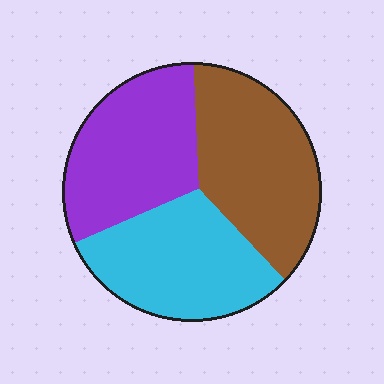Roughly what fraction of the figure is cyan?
Cyan takes up about one third (1/3) of the figure.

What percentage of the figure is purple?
Purple takes up between a sixth and a third of the figure.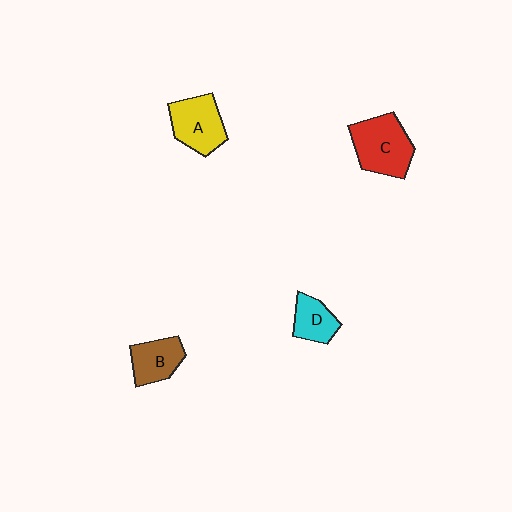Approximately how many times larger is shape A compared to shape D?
Approximately 1.5 times.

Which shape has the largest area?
Shape C (red).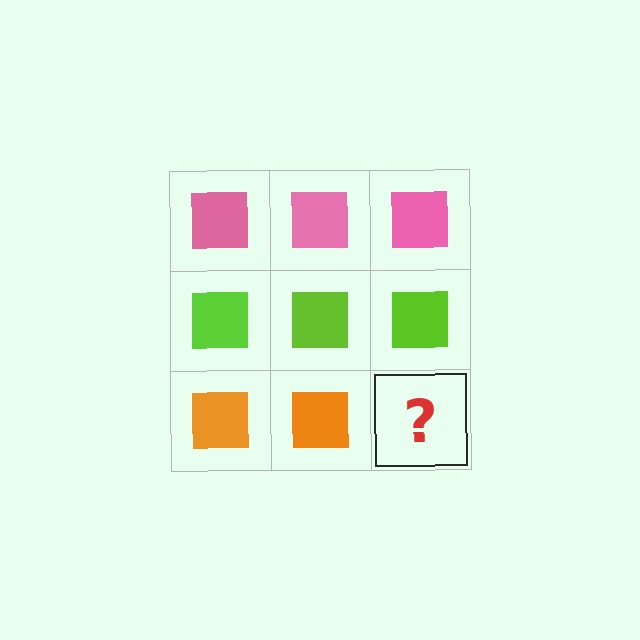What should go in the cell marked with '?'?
The missing cell should contain an orange square.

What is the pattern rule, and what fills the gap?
The rule is that each row has a consistent color. The gap should be filled with an orange square.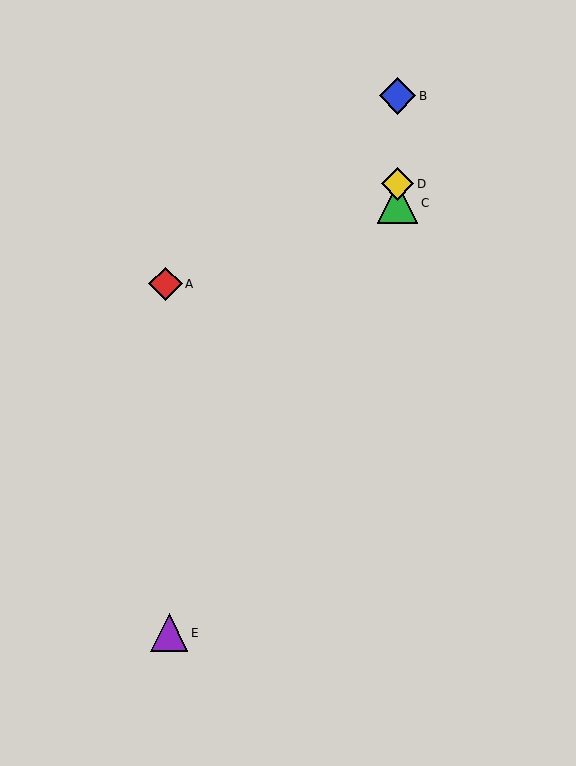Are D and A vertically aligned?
No, D is at x≈398 and A is at x≈166.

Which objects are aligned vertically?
Objects B, C, D are aligned vertically.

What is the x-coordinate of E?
Object E is at x≈169.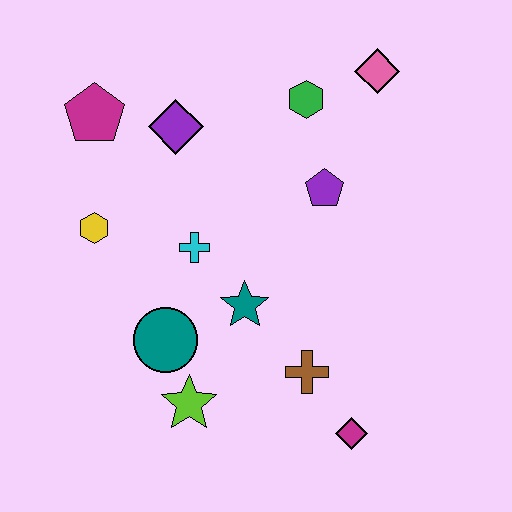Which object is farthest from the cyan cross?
The pink diamond is farthest from the cyan cross.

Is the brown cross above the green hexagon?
No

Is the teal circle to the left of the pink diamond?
Yes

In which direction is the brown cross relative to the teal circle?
The brown cross is to the right of the teal circle.